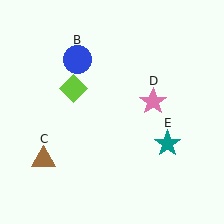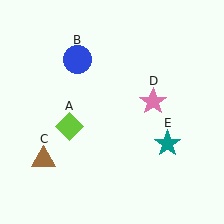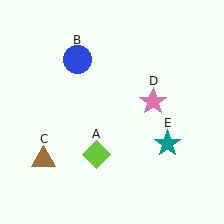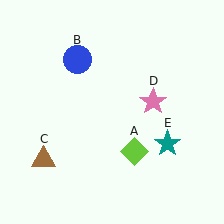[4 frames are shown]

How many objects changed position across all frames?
1 object changed position: lime diamond (object A).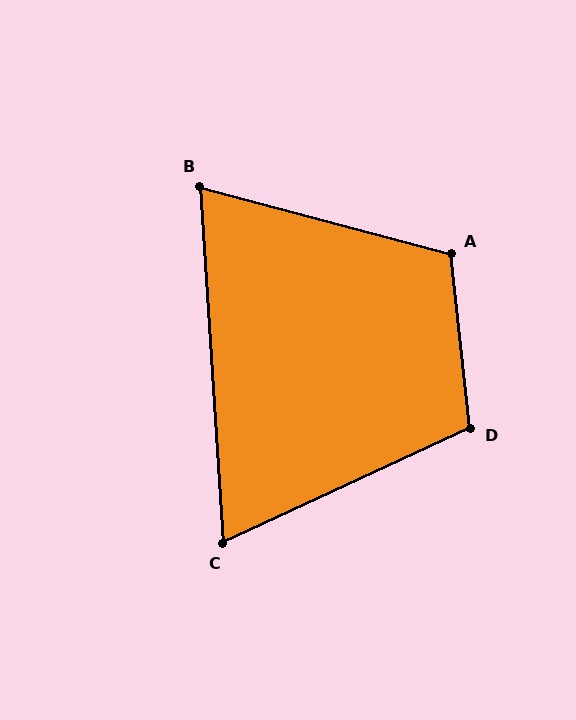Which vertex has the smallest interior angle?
C, at approximately 69 degrees.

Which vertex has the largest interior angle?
A, at approximately 111 degrees.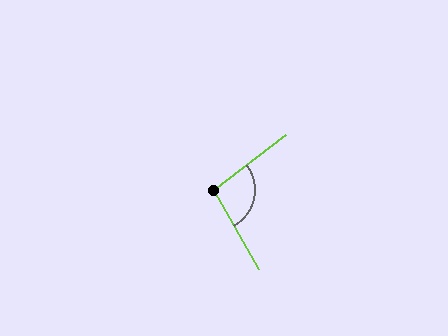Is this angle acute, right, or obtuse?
It is obtuse.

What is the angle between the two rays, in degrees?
Approximately 98 degrees.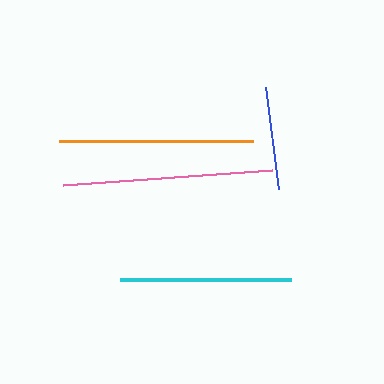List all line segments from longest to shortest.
From longest to shortest: pink, orange, cyan, blue.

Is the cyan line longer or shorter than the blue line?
The cyan line is longer than the blue line.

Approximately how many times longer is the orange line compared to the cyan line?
The orange line is approximately 1.1 times the length of the cyan line.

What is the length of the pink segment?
The pink segment is approximately 210 pixels long.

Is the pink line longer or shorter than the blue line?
The pink line is longer than the blue line.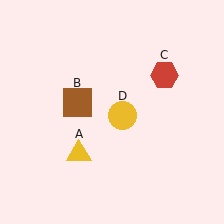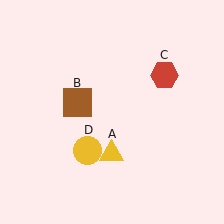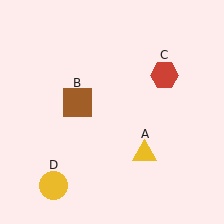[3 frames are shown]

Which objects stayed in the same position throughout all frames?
Brown square (object B) and red hexagon (object C) remained stationary.